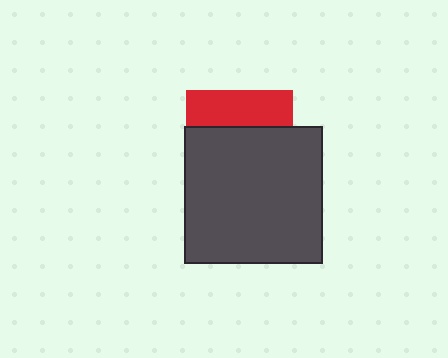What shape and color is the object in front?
The object in front is a dark gray square.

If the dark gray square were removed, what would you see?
You would see the complete red square.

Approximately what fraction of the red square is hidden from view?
Roughly 67% of the red square is hidden behind the dark gray square.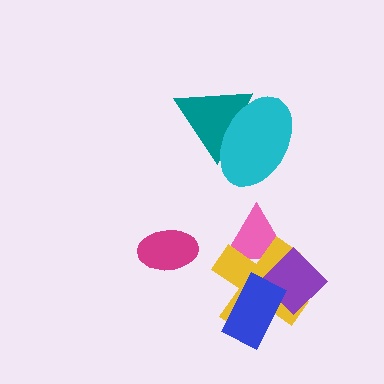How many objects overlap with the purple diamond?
3 objects overlap with the purple diamond.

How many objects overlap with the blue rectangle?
2 objects overlap with the blue rectangle.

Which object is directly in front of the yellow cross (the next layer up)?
The purple diamond is directly in front of the yellow cross.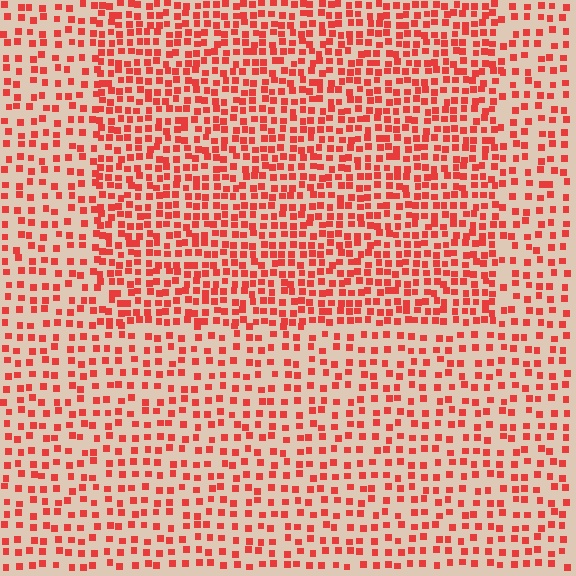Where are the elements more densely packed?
The elements are more densely packed inside the rectangle boundary.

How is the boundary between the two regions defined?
The boundary is defined by a change in element density (approximately 1.8x ratio). All elements are the same color, size, and shape.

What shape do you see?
I see a rectangle.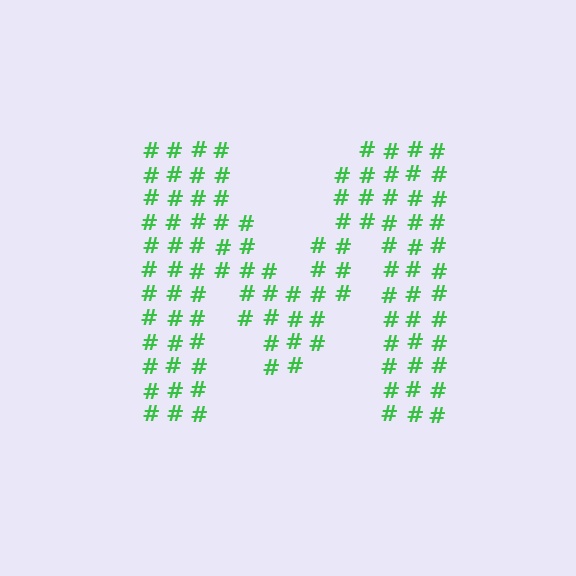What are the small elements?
The small elements are hash symbols.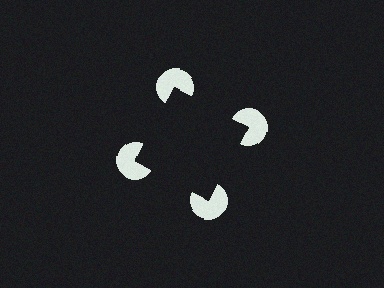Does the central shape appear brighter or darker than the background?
It typically appears slightly darker than the background, even though no actual brightness change is drawn.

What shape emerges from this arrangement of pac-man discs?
An illusory square — its edges are inferred from the aligned wedge cuts in the pac-man discs, not physically drawn.